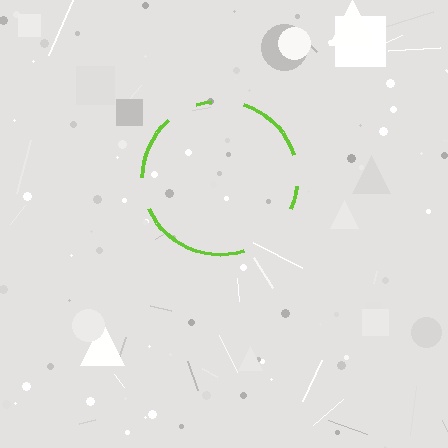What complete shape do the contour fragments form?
The contour fragments form a circle.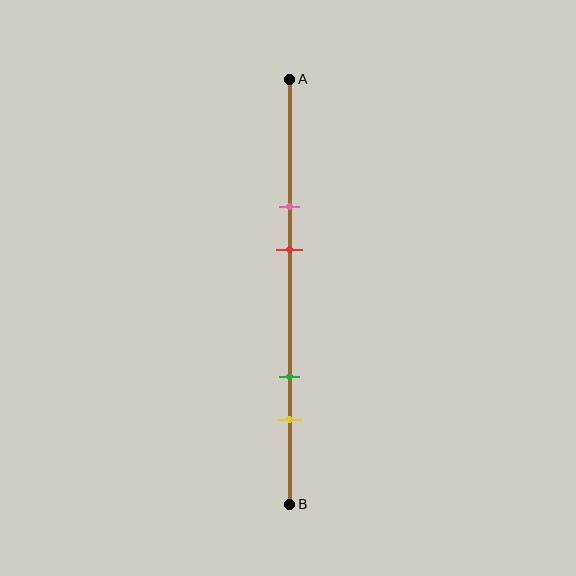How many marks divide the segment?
There are 4 marks dividing the segment.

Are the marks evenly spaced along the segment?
No, the marks are not evenly spaced.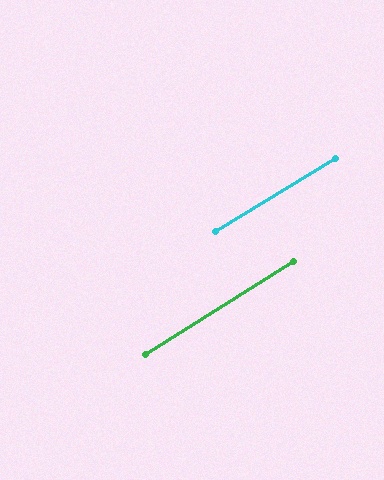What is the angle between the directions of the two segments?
Approximately 1 degree.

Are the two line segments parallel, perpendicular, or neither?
Parallel — their directions differ by only 0.9°.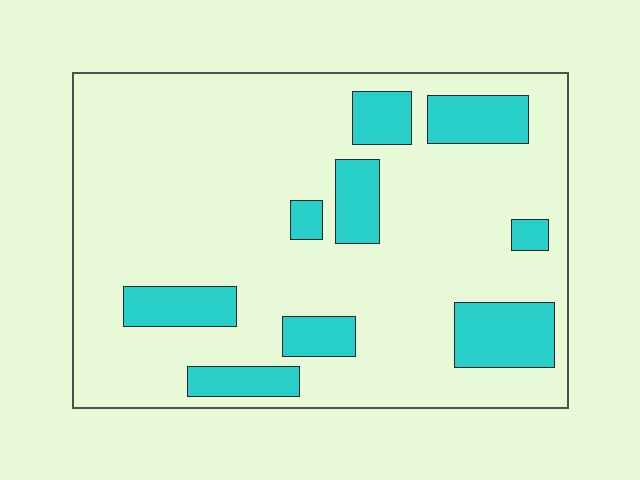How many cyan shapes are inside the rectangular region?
9.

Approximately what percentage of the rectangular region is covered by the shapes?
Approximately 20%.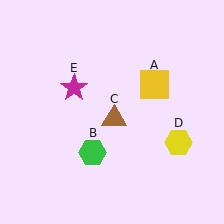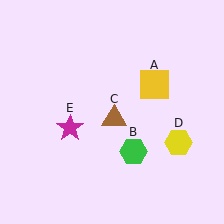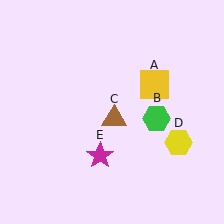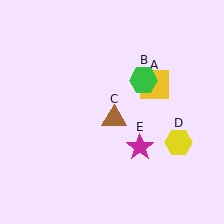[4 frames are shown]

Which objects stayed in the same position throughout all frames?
Yellow square (object A) and brown triangle (object C) and yellow hexagon (object D) remained stationary.